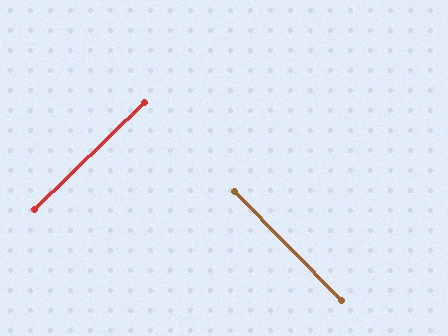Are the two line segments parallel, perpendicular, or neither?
Perpendicular — they meet at approximately 90°.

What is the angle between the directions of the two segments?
Approximately 90 degrees.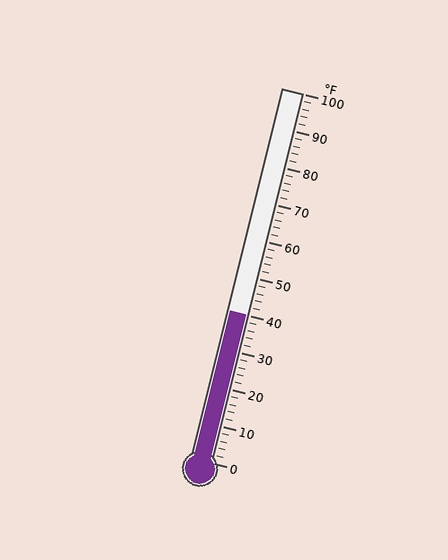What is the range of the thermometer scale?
The thermometer scale ranges from 0°F to 100°F.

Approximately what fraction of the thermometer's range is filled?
The thermometer is filled to approximately 40% of its range.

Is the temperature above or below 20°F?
The temperature is above 20°F.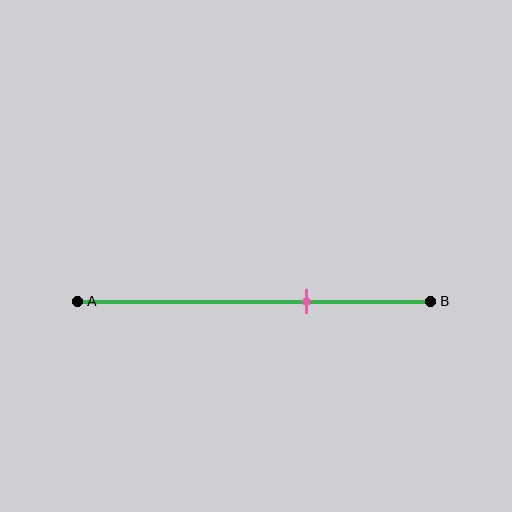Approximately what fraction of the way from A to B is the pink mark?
The pink mark is approximately 65% of the way from A to B.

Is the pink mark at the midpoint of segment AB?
No, the mark is at about 65% from A, not at the 50% midpoint.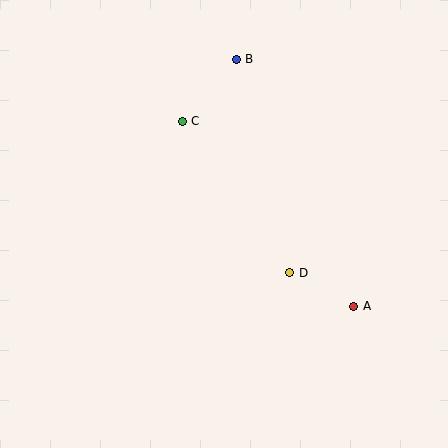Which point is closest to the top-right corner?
Point B is closest to the top-right corner.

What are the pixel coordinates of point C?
Point C is at (182, 121).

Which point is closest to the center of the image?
Point D at (290, 273) is closest to the center.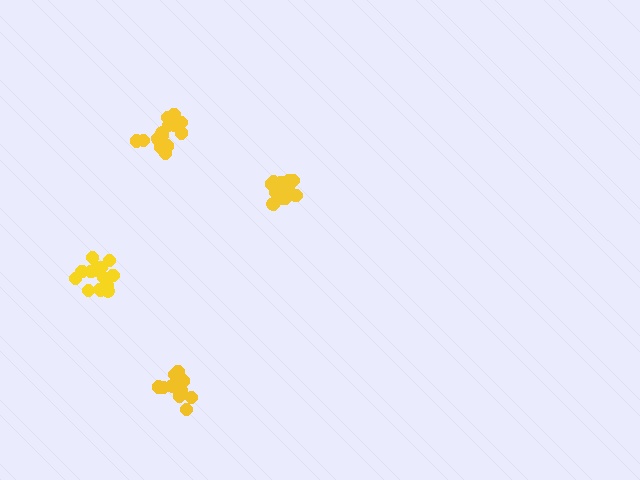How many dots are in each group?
Group 1: 14 dots, Group 2: 16 dots, Group 3: 17 dots, Group 4: 16 dots (63 total).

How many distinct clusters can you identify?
There are 4 distinct clusters.